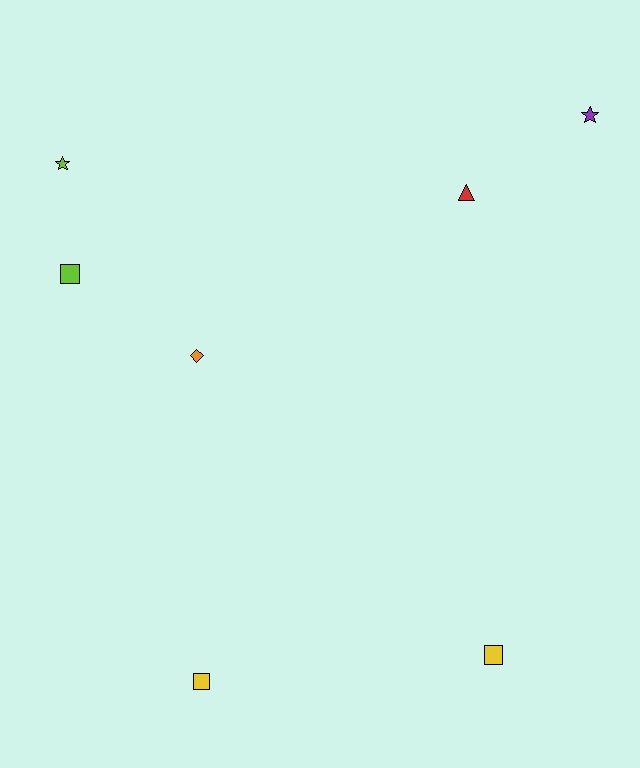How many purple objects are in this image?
There is 1 purple object.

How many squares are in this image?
There are 3 squares.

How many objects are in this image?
There are 7 objects.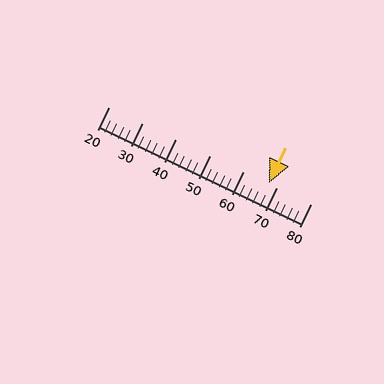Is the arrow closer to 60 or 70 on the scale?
The arrow is closer to 70.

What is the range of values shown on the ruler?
The ruler shows values from 20 to 80.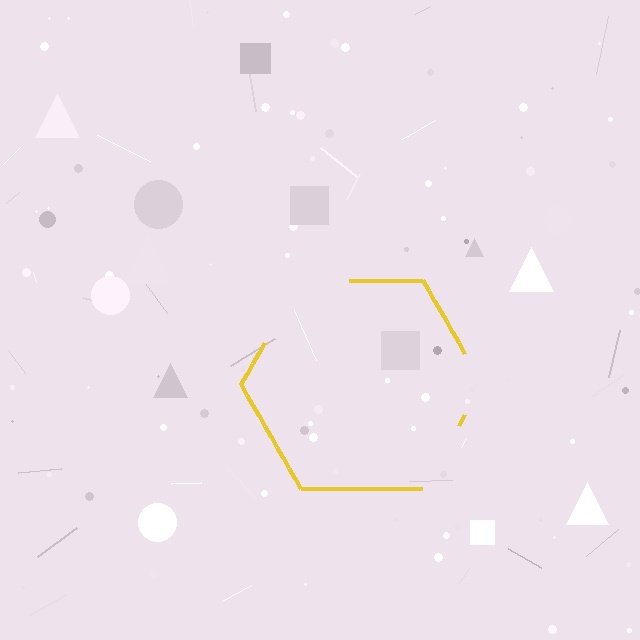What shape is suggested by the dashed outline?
The dashed outline suggests a hexagon.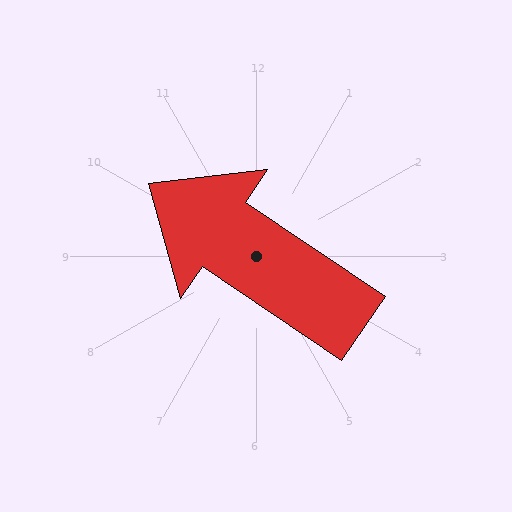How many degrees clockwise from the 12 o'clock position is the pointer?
Approximately 304 degrees.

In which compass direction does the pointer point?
Northwest.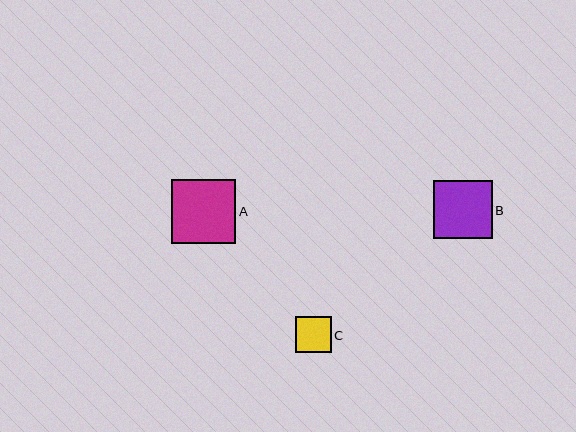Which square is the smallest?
Square C is the smallest with a size of approximately 36 pixels.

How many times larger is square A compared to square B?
Square A is approximately 1.1 times the size of square B.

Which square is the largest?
Square A is the largest with a size of approximately 64 pixels.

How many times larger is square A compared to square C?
Square A is approximately 1.8 times the size of square C.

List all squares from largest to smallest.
From largest to smallest: A, B, C.